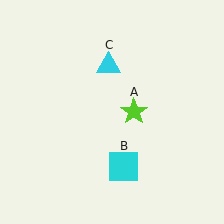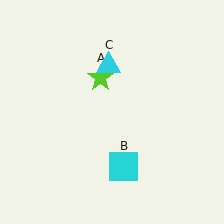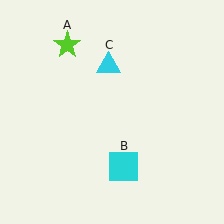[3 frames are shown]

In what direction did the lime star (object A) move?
The lime star (object A) moved up and to the left.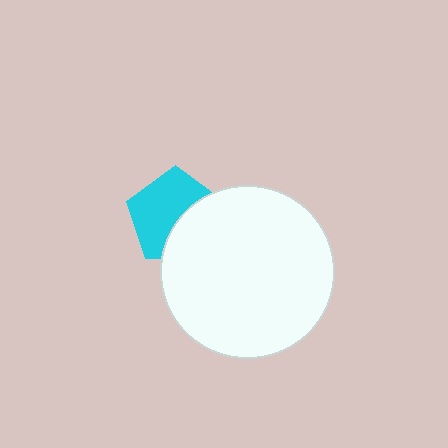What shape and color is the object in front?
The object in front is a white circle.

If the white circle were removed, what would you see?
You would see the complete cyan pentagon.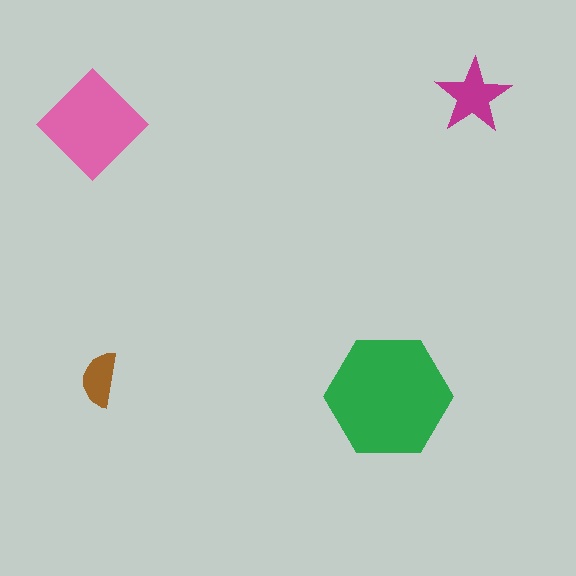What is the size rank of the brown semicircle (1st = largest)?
4th.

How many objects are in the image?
There are 4 objects in the image.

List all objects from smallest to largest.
The brown semicircle, the magenta star, the pink diamond, the green hexagon.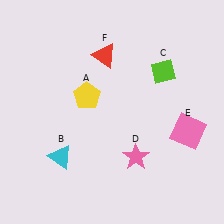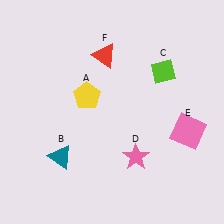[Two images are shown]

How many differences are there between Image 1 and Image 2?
There is 1 difference between the two images.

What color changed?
The triangle (B) changed from cyan in Image 1 to teal in Image 2.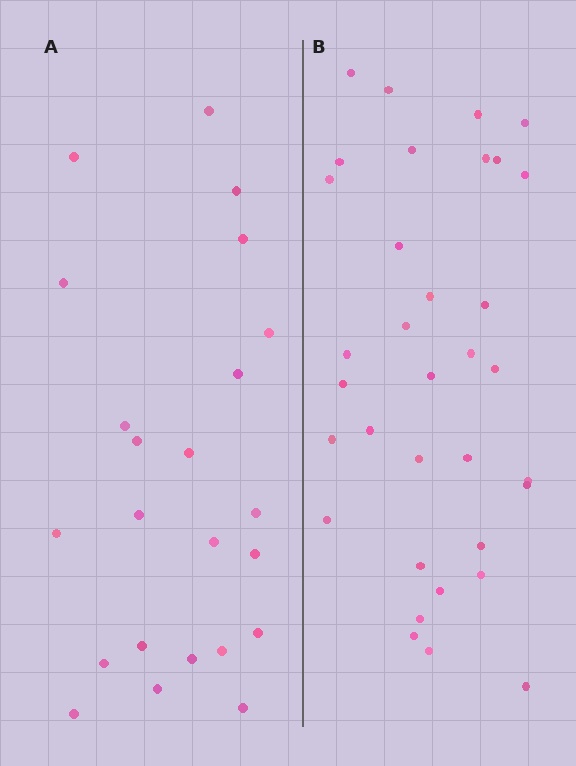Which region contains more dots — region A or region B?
Region B (the right region) has more dots.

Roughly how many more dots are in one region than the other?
Region B has roughly 12 or so more dots than region A.